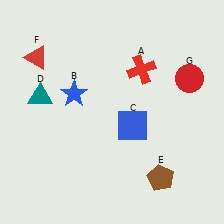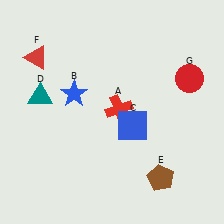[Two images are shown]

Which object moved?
The red cross (A) moved down.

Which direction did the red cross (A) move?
The red cross (A) moved down.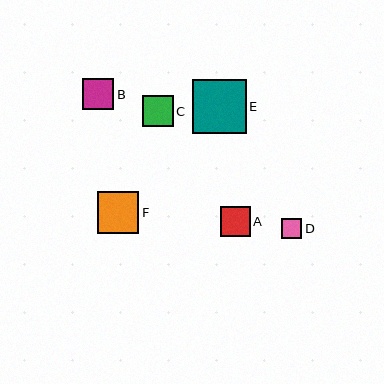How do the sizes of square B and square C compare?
Square B and square C are approximately the same size.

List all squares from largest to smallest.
From largest to smallest: E, F, B, C, A, D.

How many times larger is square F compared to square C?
Square F is approximately 1.3 times the size of square C.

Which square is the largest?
Square E is the largest with a size of approximately 54 pixels.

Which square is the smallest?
Square D is the smallest with a size of approximately 20 pixels.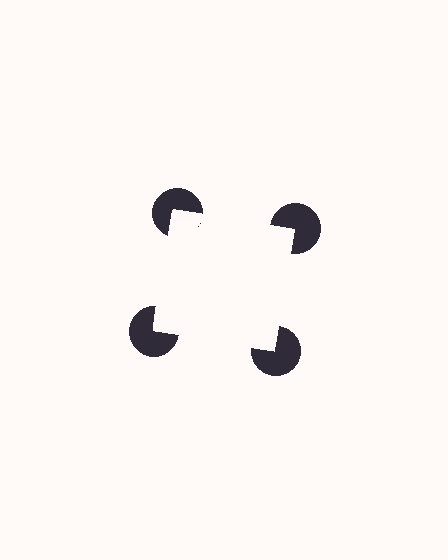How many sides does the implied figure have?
4 sides.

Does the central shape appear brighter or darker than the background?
It typically appears slightly brighter than the background, even though no actual brightness change is drawn.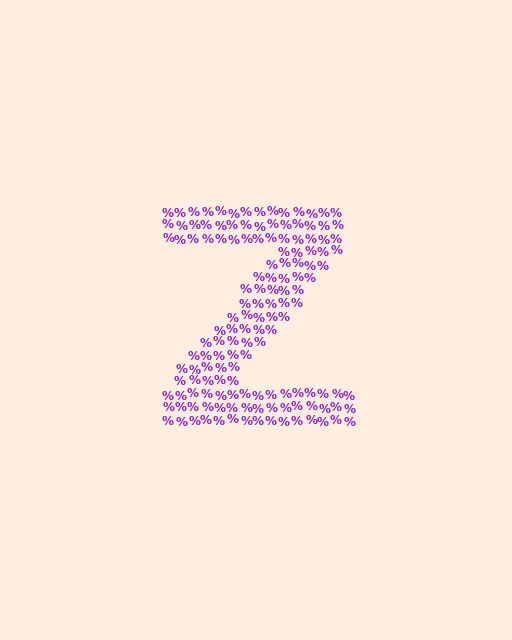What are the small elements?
The small elements are percent signs.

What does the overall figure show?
The overall figure shows the letter Z.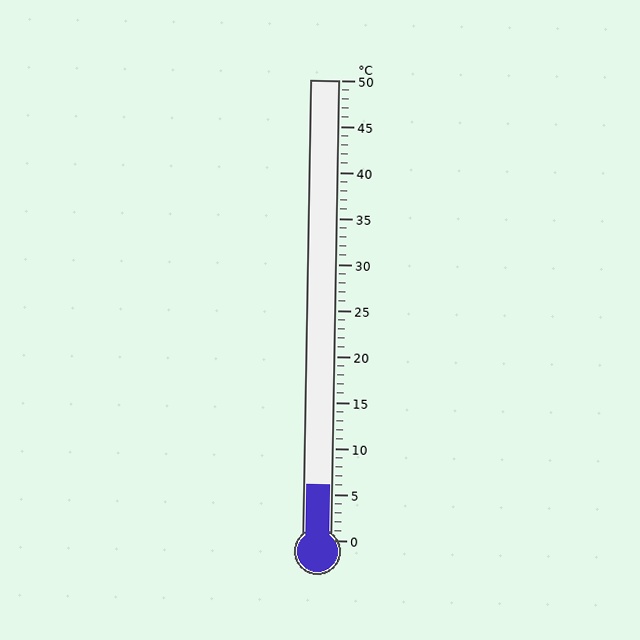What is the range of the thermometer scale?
The thermometer scale ranges from 0°C to 50°C.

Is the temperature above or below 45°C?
The temperature is below 45°C.